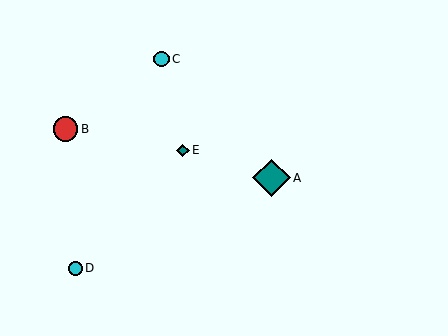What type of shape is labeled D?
Shape D is a cyan circle.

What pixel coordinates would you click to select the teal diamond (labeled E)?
Click at (183, 150) to select the teal diamond E.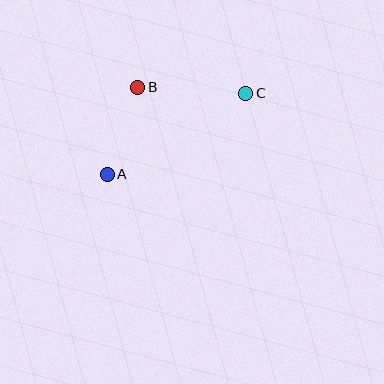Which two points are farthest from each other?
Points A and C are farthest from each other.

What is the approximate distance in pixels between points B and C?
The distance between B and C is approximately 108 pixels.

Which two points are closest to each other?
Points A and B are closest to each other.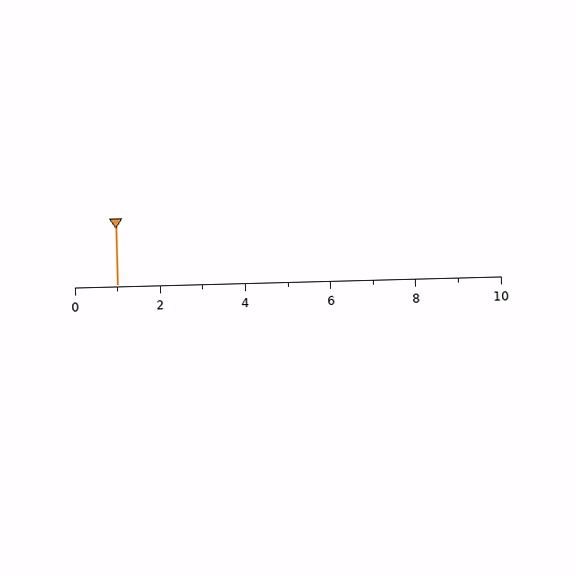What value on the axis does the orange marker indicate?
The marker indicates approximately 1.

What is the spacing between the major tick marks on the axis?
The major ticks are spaced 2 apart.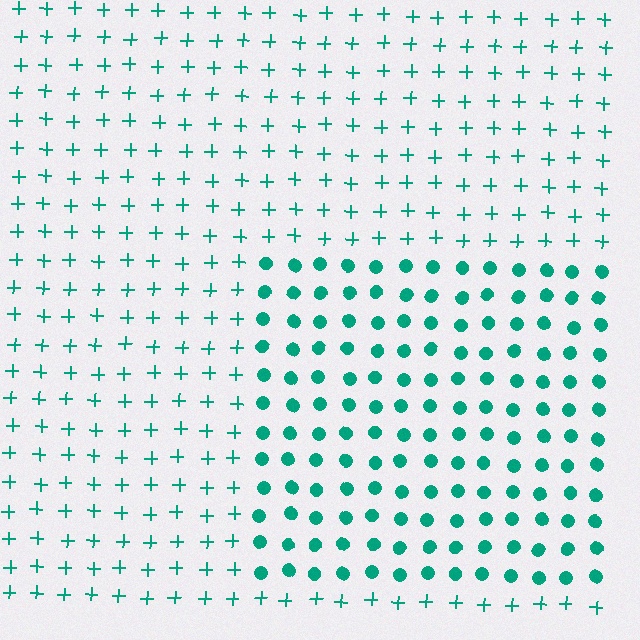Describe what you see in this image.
The image is filled with small teal elements arranged in a uniform grid. A rectangle-shaped region contains circles, while the surrounding area contains plus signs. The boundary is defined purely by the change in element shape.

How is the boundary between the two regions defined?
The boundary is defined by a change in element shape: circles inside vs. plus signs outside. All elements share the same color and spacing.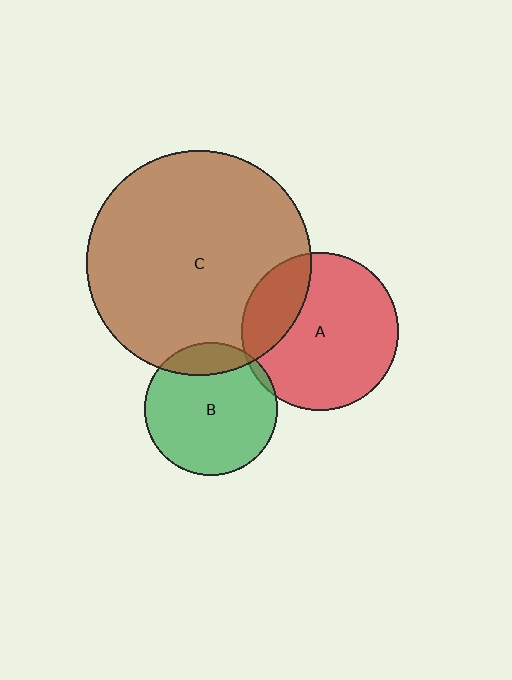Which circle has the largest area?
Circle C (brown).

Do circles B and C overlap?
Yes.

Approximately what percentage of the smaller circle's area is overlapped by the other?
Approximately 15%.